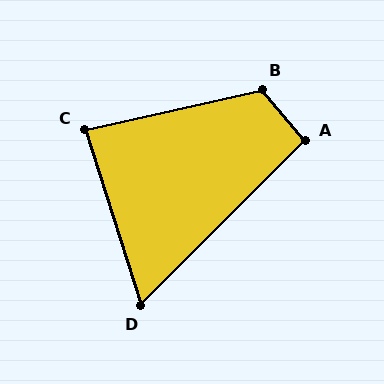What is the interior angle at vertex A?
Approximately 95 degrees (obtuse).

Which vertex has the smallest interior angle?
D, at approximately 63 degrees.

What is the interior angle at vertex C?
Approximately 85 degrees (acute).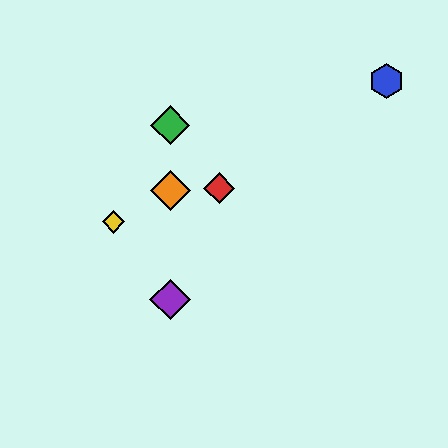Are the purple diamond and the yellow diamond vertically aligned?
No, the purple diamond is at x≈170 and the yellow diamond is at x≈114.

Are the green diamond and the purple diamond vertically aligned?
Yes, both are at x≈170.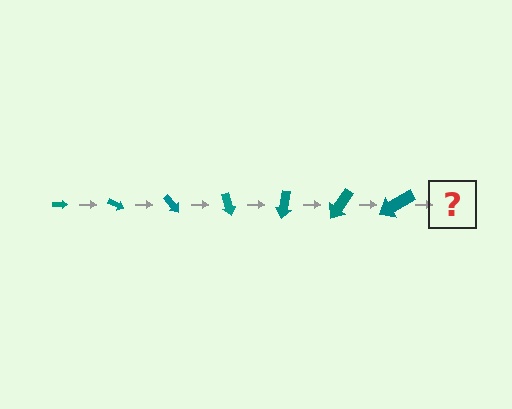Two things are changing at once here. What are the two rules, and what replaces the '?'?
The two rules are that the arrow grows larger each step and it rotates 25 degrees each step. The '?' should be an arrow, larger than the previous one and rotated 175 degrees from the start.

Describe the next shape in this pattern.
It should be an arrow, larger than the previous one and rotated 175 degrees from the start.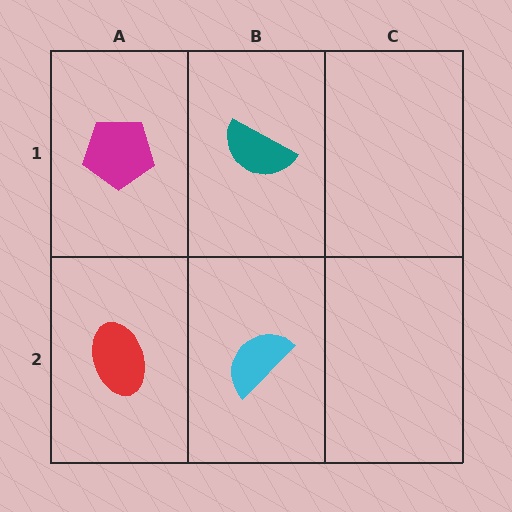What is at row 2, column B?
A cyan semicircle.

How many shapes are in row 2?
2 shapes.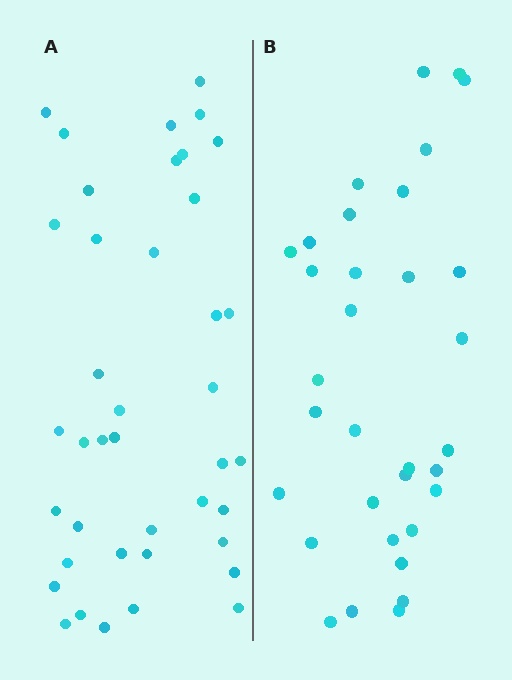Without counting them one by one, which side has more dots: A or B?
Region A (the left region) has more dots.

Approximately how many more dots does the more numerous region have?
Region A has roughly 8 or so more dots than region B.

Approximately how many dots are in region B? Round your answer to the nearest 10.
About 30 dots. (The exact count is 33, which rounds to 30.)